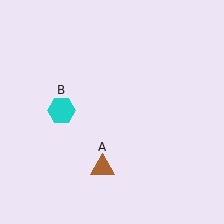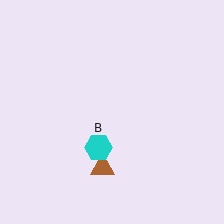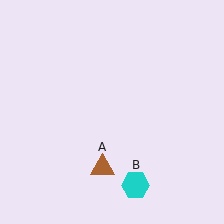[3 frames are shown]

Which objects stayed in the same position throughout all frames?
Brown triangle (object A) remained stationary.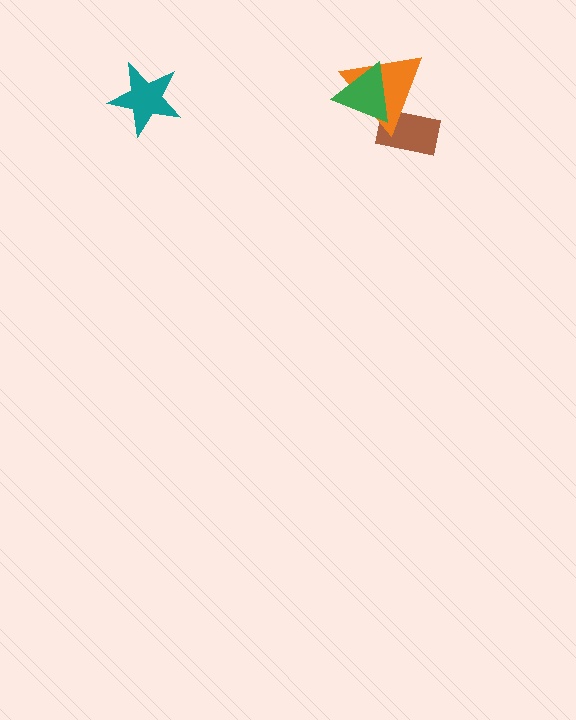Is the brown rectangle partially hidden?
Yes, it is partially covered by another shape.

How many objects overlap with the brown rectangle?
2 objects overlap with the brown rectangle.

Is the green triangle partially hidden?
No, no other shape covers it.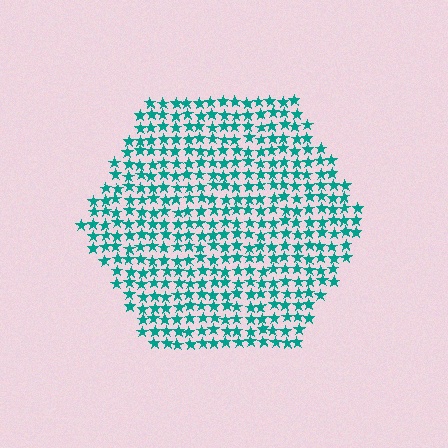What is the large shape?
The large shape is a hexagon.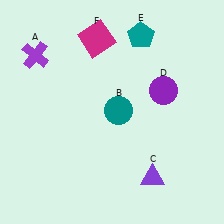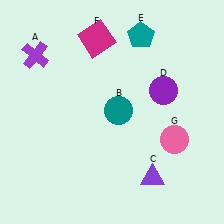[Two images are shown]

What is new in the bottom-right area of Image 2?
A pink circle (G) was added in the bottom-right area of Image 2.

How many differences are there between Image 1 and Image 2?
There is 1 difference between the two images.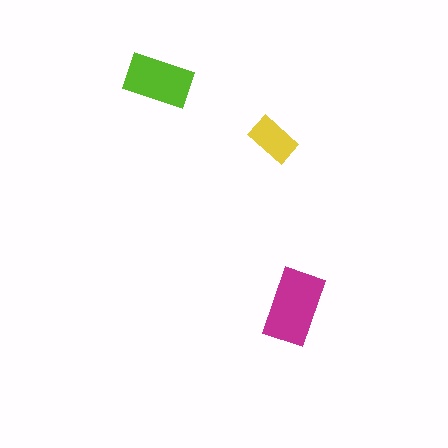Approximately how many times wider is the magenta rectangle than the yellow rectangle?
About 1.5 times wider.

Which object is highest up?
The lime rectangle is topmost.